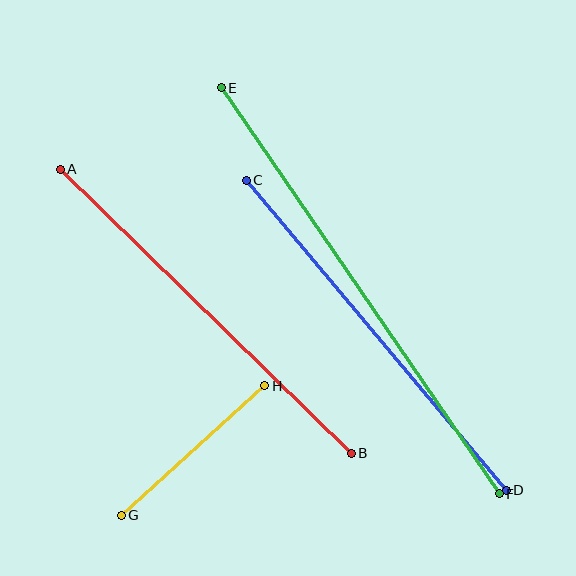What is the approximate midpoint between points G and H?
The midpoint is at approximately (193, 450) pixels.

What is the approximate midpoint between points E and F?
The midpoint is at approximately (360, 291) pixels.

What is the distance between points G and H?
The distance is approximately 194 pixels.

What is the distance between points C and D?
The distance is approximately 405 pixels.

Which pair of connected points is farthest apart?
Points E and F are farthest apart.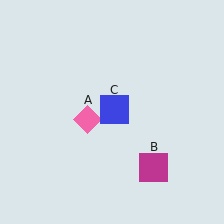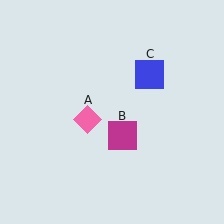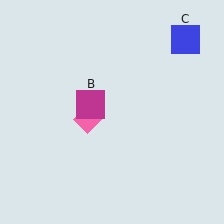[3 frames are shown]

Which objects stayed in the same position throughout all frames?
Pink diamond (object A) remained stationary.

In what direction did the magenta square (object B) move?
The magenta square (object B) moved up and to the left.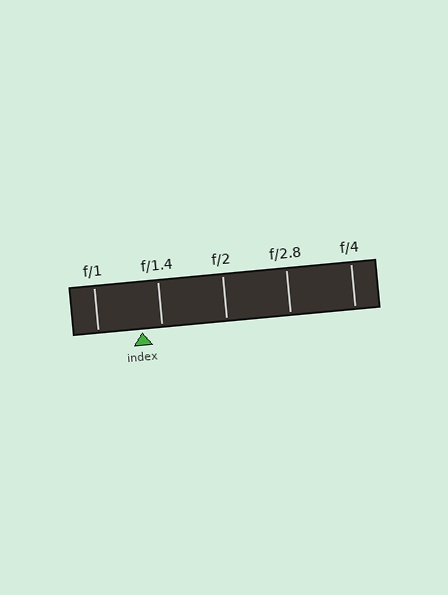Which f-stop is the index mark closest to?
The index mark is closest to f/1.4.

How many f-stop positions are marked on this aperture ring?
There are 5 f-stop positions marked.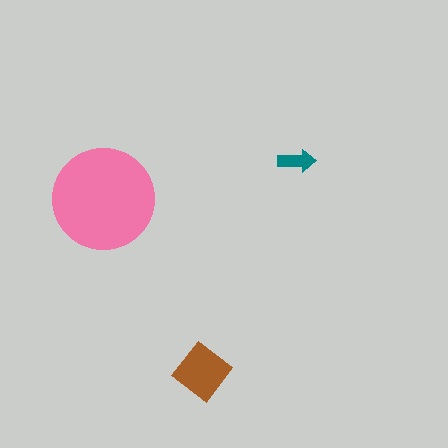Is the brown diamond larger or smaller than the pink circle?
Smaller.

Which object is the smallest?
The teal arrow.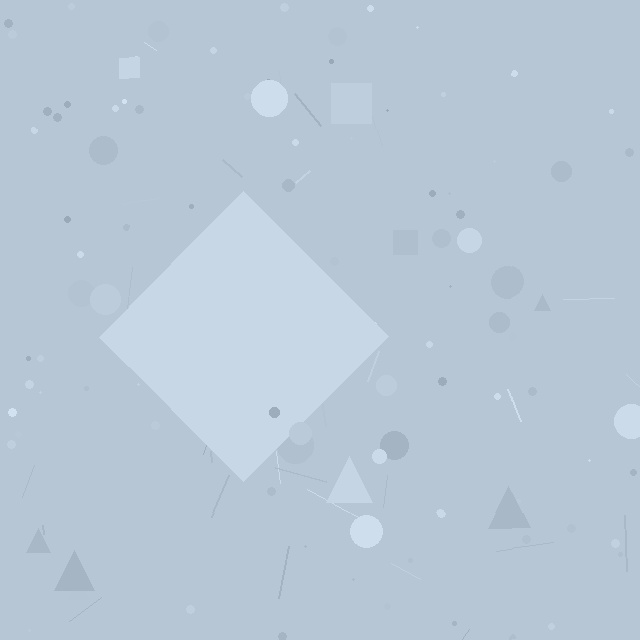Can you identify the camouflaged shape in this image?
The camouflaged shape is a diamond.